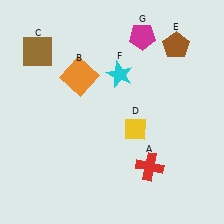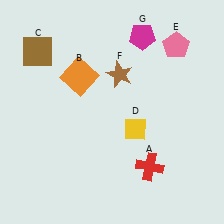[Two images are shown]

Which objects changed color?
E changed from brown to pink. F changed from cyan to brown.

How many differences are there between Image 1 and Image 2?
There are 2 differences between the two images.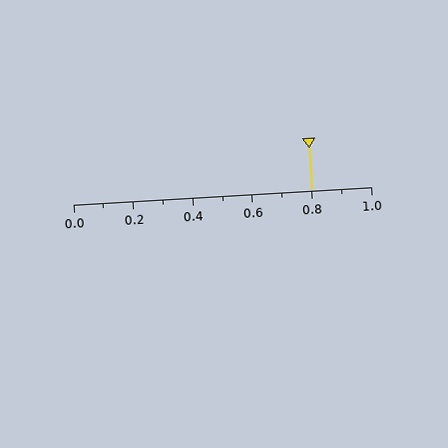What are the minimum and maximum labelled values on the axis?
The axis runs from 0.0 to 1.0.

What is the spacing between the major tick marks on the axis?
The major ticks are spaced 0.2 apart.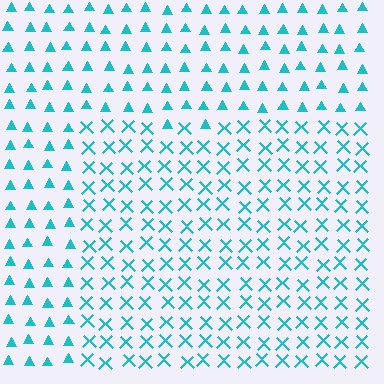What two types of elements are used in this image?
The image uses X marks inside the rectangle region and triangles outside it.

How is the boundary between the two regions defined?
The boundary is defined by a change in element shape: X marks inside vs. triangles outside. All elements share the same color and spacing.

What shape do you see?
I see a rectangle.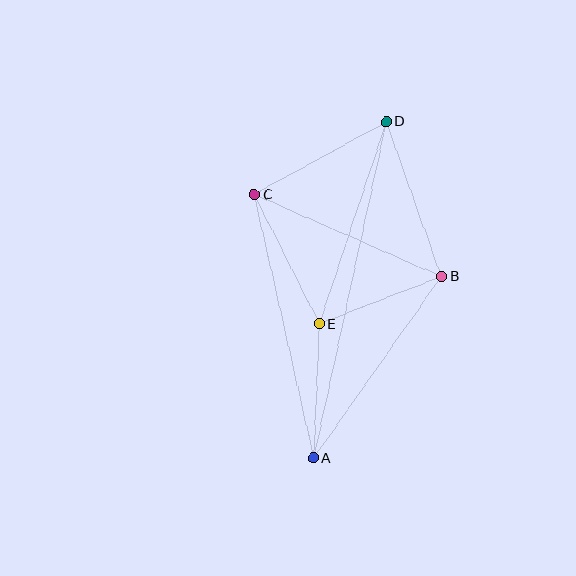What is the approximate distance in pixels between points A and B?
The distance between A and B is approximately 222 pixels.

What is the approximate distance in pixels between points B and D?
The distance between B and D is approximately 164 pixels.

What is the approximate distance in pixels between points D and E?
The distance between D and E is approximately 213 pixels.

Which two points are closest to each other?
Points B and E are closest to each other.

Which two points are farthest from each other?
Points A and D are farthest from each other.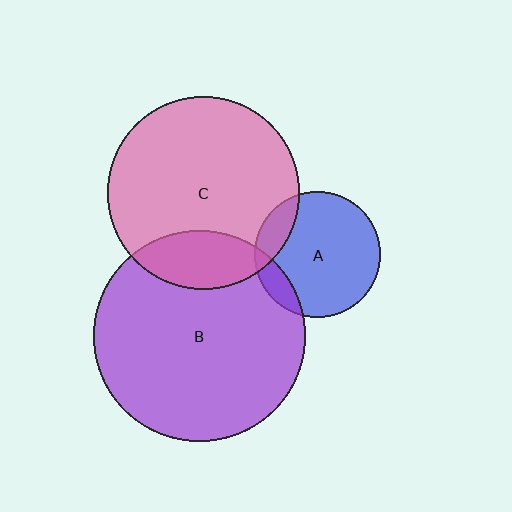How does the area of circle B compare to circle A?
Approximately 2.8 times.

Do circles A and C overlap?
Yes.